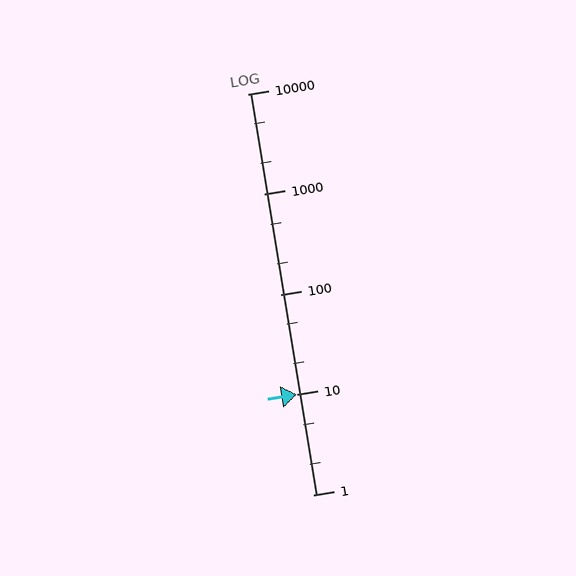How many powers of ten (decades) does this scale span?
The scale spans 4 decades, from 1 to 10000.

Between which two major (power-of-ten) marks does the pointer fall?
The pointer is between 10 and 100.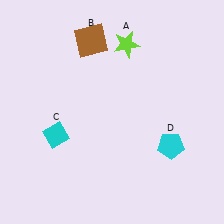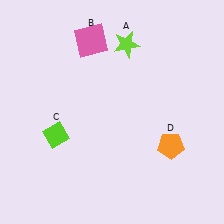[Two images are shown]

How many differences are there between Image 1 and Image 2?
There are 3 differences between the two images.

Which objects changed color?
B changed from brown to pink. C changed from cyan to lime. D changed from cyan to orange.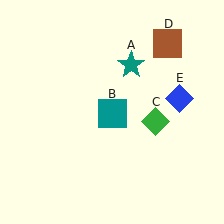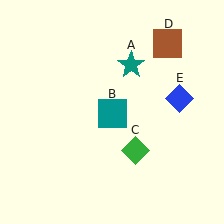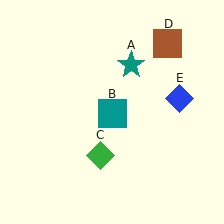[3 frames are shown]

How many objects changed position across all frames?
1 object changed position: green diamond (object C).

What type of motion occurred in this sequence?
The green diamond (object C) rotated clockwise around the center of the scene.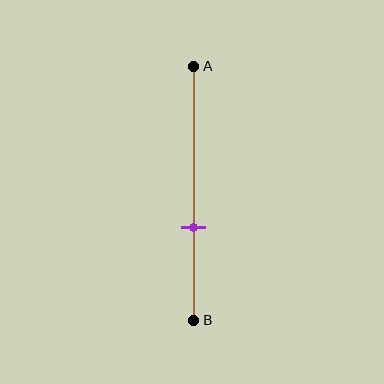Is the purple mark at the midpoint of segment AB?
No, the mark is at about 65% from A, not at the 50% midpoint.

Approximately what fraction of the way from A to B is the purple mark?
The purple mark is approximately 65% of the way from A to B.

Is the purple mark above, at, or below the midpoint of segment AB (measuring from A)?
The purple mark is below the midpoint of segment AB.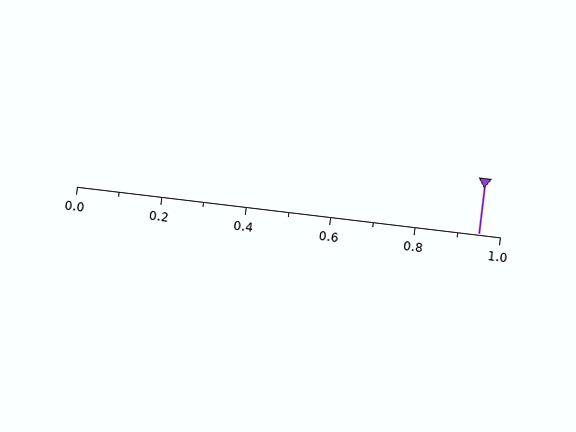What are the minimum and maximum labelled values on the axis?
The axis runs from 0.0 to 1.0.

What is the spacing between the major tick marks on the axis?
The major ticks are spaced 0.2 apart.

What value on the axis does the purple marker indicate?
The marker indicates approximately 0.95.